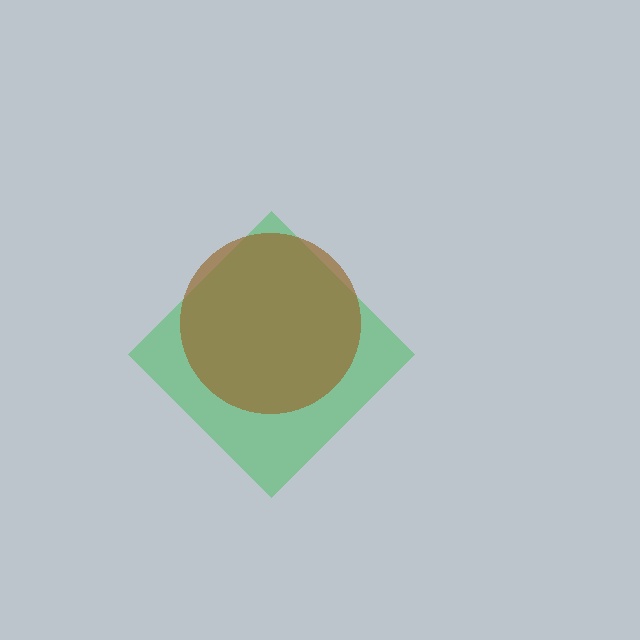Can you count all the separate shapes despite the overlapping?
Yes, there are 2 separate shapes.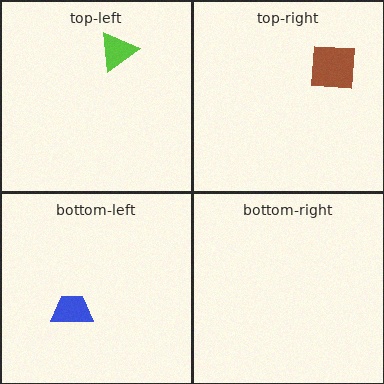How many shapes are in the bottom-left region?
1.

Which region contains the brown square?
The top-right region.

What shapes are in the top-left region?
The lime triangle.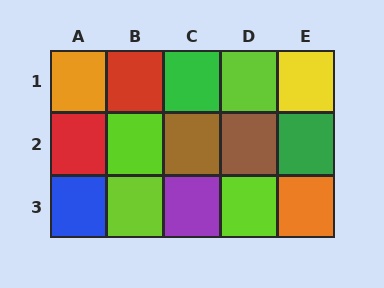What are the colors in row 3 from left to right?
Blue, lime, purple, lime, orange.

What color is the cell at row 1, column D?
Lime.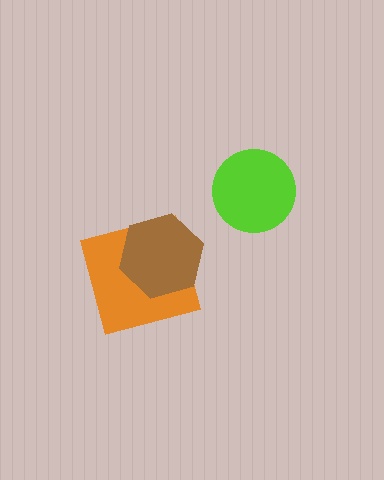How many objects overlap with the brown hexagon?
1 object overlaps with the brown hexagon.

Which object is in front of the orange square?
The brown hexagon is in front of the orange square.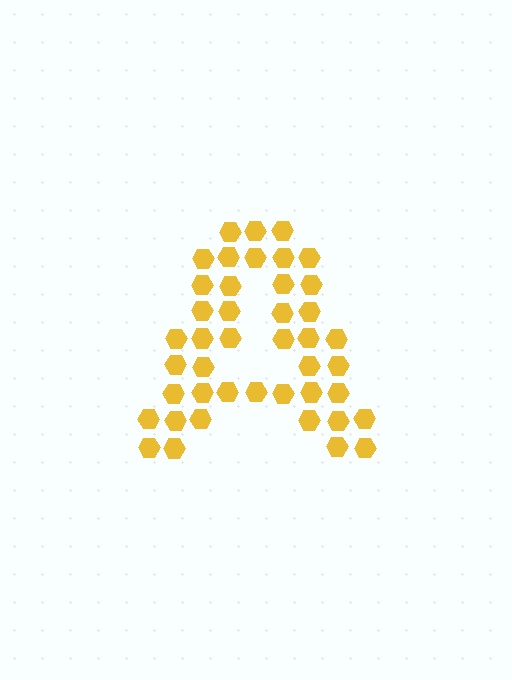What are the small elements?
The small elements are hexagons.